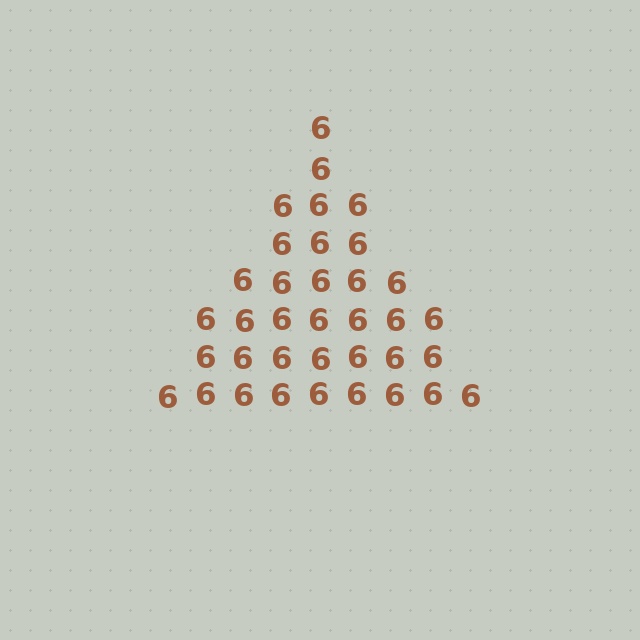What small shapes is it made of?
It is made of small digit 6's.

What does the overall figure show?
The overall figure shows a triangle.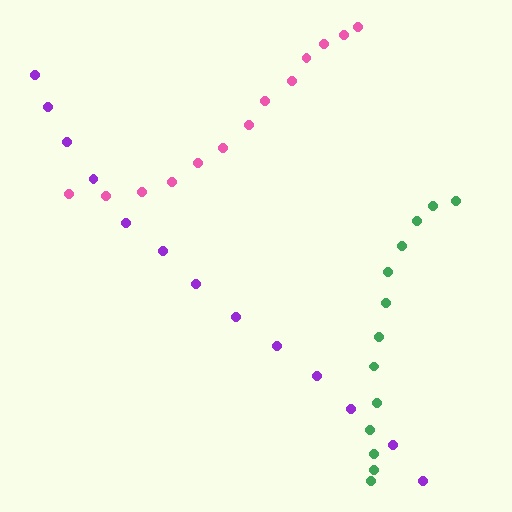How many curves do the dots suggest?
There are 3 distinct paths.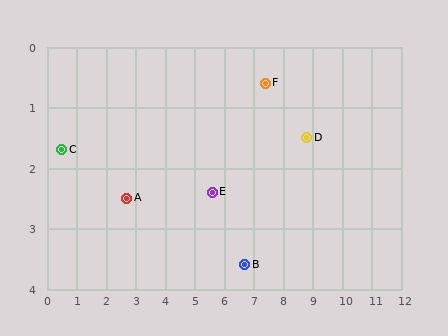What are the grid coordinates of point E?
Point E is at approximately (5.6, 2.4).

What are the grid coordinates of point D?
Point D is at approximately (8.8, 1.5).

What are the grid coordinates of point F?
Point F is at approximately (7.4, 0.6).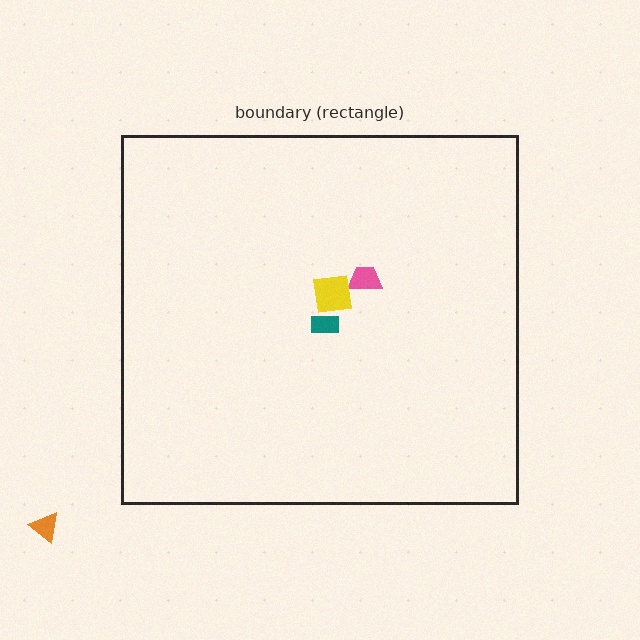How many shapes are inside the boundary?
3 inside, 1 outside.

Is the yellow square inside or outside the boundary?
Inside.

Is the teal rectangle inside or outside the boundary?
Inside.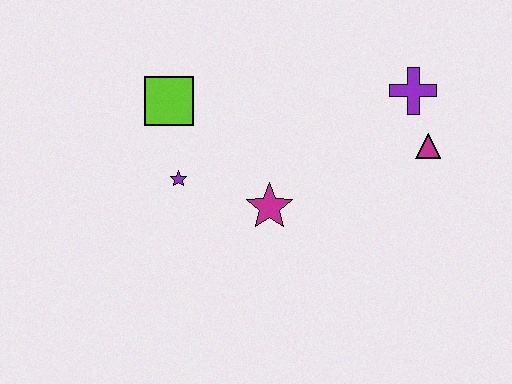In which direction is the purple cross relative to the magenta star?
The purple cross is to the right of the magenta star.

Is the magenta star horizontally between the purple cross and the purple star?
Yes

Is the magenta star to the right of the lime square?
Yes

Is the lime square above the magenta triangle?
Yes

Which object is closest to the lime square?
The purple star is closest to the lime square.